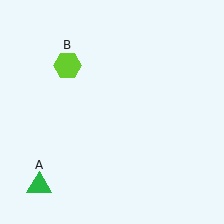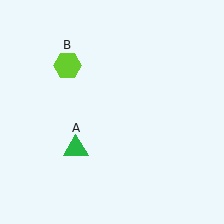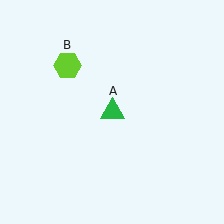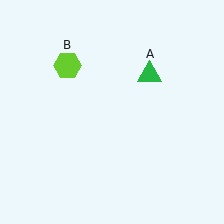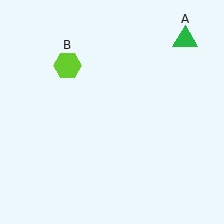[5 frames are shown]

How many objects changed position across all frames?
1 object changed position: green triangle (object A).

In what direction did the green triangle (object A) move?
The green triangle (object A) moved up and to the right.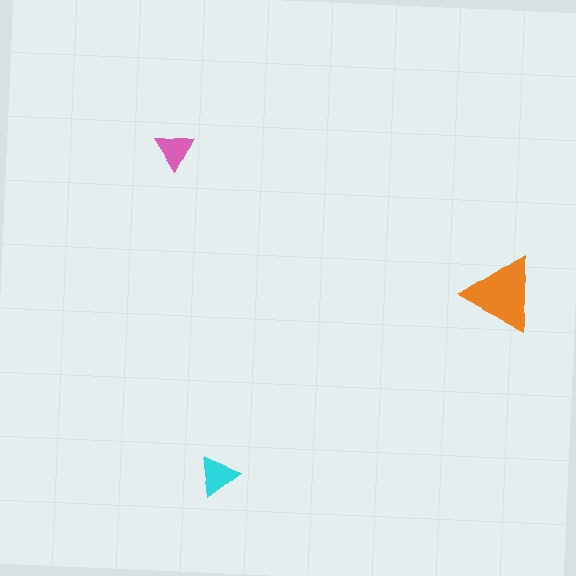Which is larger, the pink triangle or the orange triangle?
The orange one.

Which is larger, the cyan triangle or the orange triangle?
The orange one.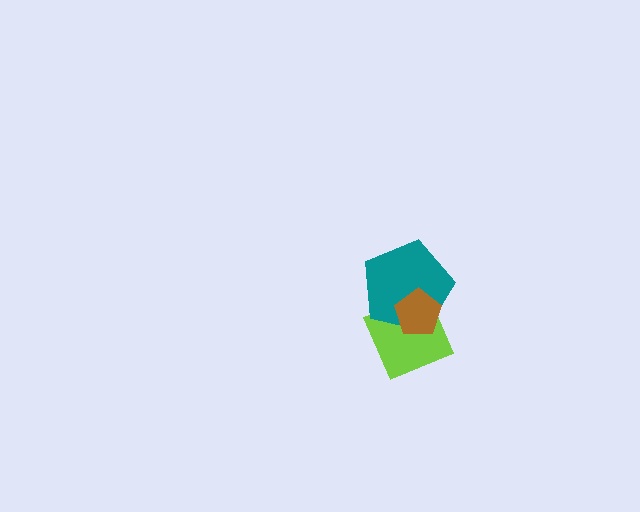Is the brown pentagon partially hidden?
No, no other shape covers it.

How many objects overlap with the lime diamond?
2 objects overlap with the lime diamond.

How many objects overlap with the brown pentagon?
2 objects overlap with the brown pentagon.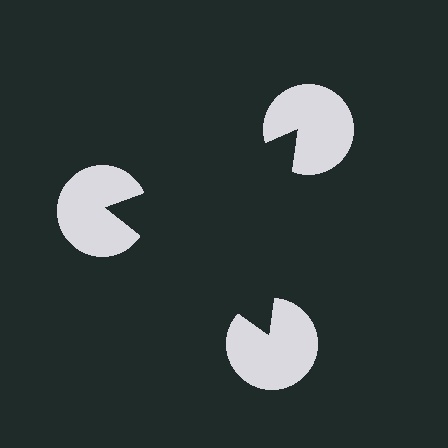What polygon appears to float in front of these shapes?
An illusory triangle — its edges are inferred from the aligned wedge cuts in the pac-man discs, not physically drawn.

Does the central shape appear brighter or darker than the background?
It typically appears slightly darker than the background, even though no actual brightness change is drawn.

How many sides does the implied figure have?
3 sides.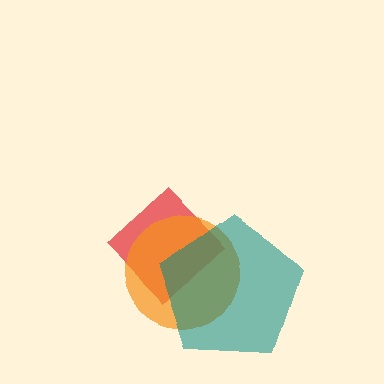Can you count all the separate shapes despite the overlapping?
Yes, there are 3 separate shapes.